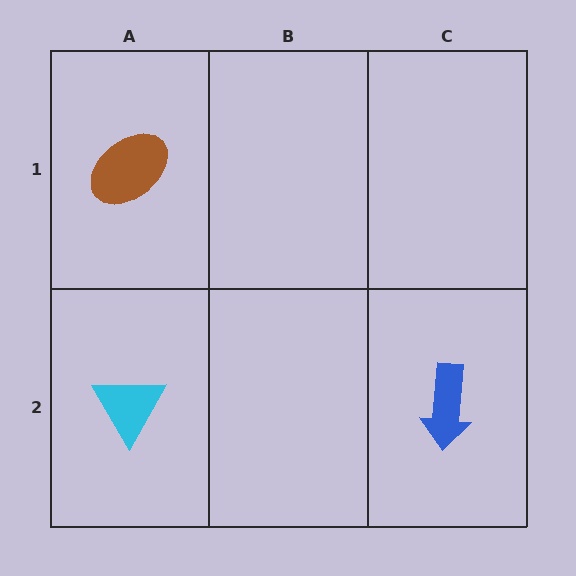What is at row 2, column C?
A blue arrow.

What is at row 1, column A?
A brown ellipse.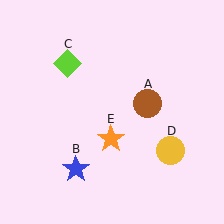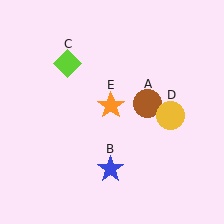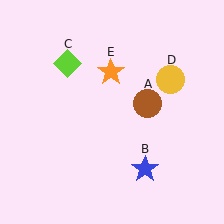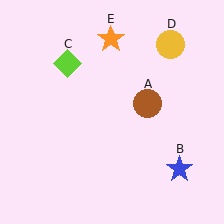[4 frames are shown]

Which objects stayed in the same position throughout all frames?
Brown circle (object A) and lime diamond (object C) remained stationary.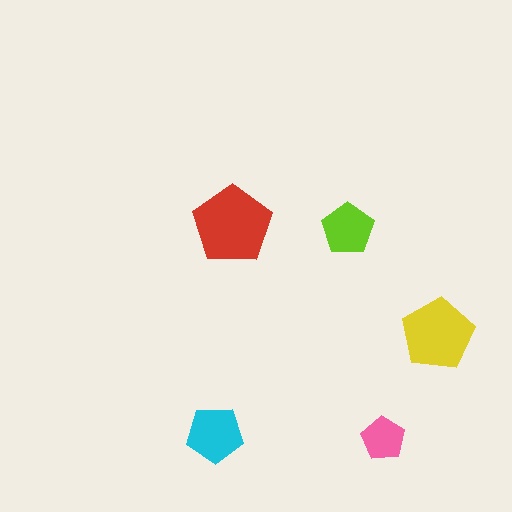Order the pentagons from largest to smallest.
the red one, the yellow one, the cyan one, the lime one, the pink one.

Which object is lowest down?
The pink pentagon is bottommost.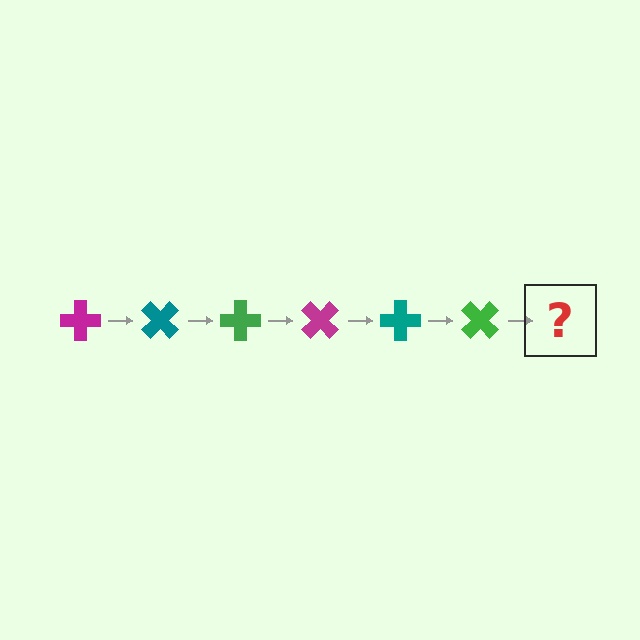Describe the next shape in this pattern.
It should be a magenta cross, rotated 270 degrees from the start.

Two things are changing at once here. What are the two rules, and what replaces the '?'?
The two rules are that it rotates 45 degrees each step and the color cycles through magenta, teal, and green. The '?' should be a magenta cross, rotated 270 degrees from the start.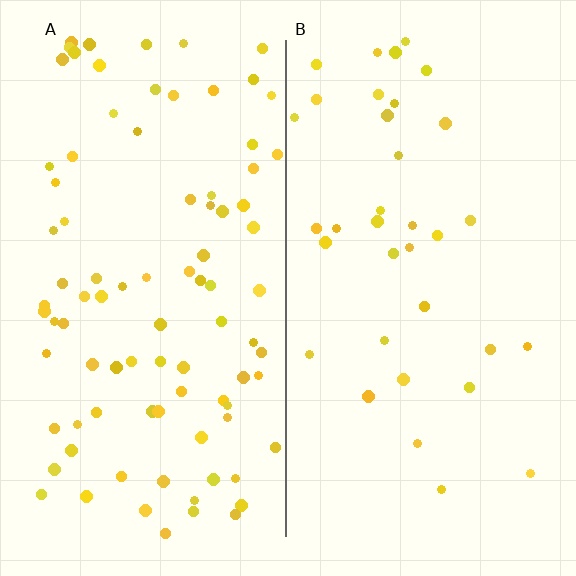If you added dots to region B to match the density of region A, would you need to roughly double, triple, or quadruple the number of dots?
Approximately triple.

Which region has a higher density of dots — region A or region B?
A (the left).